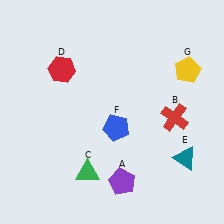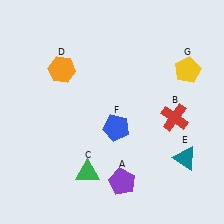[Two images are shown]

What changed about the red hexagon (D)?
In Image 1, D is red. In Image 2, it changed to orange.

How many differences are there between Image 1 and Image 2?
There is 1 difference between the two images.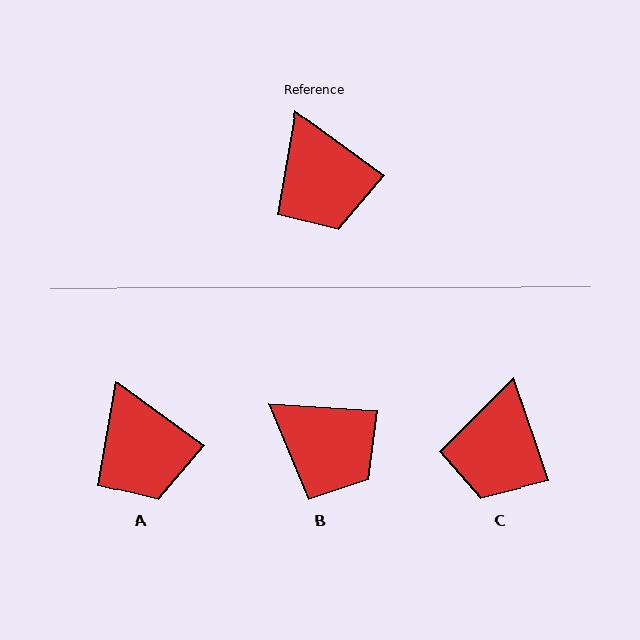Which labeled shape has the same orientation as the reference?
A.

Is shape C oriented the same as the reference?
No, it is off by about 36 degrees.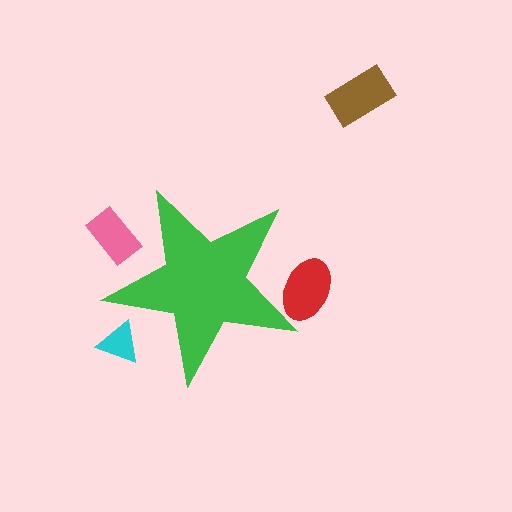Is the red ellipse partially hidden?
Yes, the red ellipse is partially hidden behind the green star.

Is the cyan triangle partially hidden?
Yes, the cyan triangle is partially hidden behind the green star.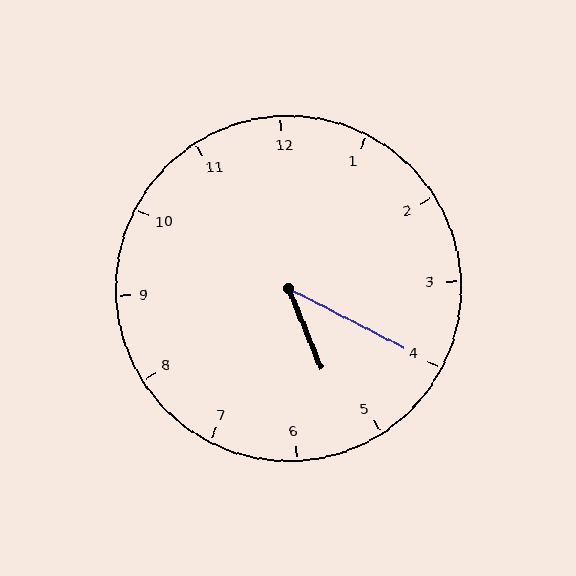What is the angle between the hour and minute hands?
Approximately 40 degrees.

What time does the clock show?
5:20.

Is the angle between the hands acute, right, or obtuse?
It is acute.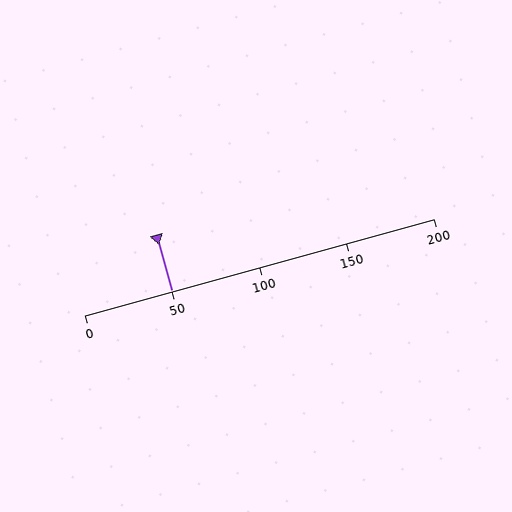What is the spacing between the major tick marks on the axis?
The major ticks are spaced 50 apart.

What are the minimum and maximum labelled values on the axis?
The axis runs from 0 to 200.